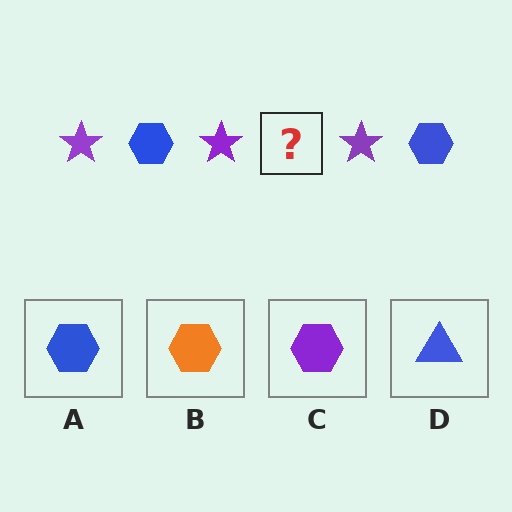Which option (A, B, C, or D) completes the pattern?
A.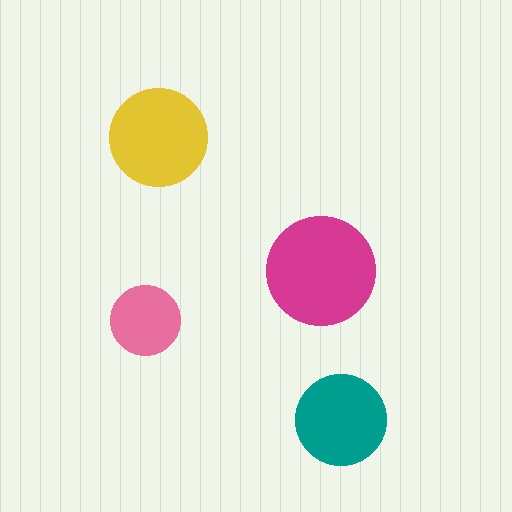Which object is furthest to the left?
The pink circle is leftmost.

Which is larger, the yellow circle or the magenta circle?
The magenta one.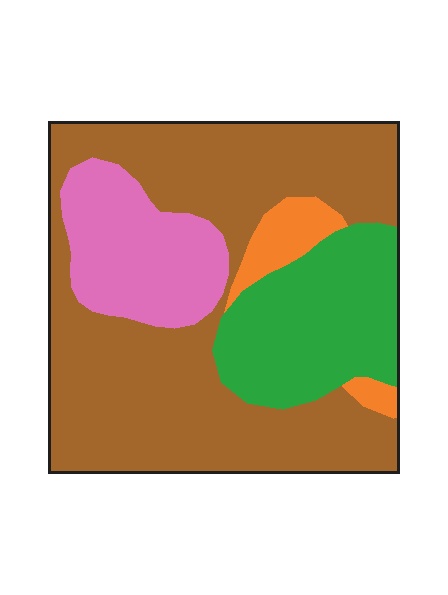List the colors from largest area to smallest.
From largest to smallest: brown, green, pink, orange.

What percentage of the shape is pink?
Pink takes up about one sixth (1/6) of the shape.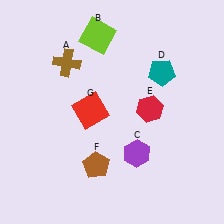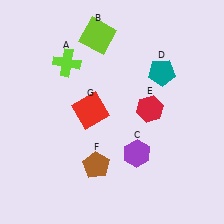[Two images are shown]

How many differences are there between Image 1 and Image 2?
There is 1 difference between the two images.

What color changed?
The cross (A) changed from brown in Image 1 to lime in Image 2.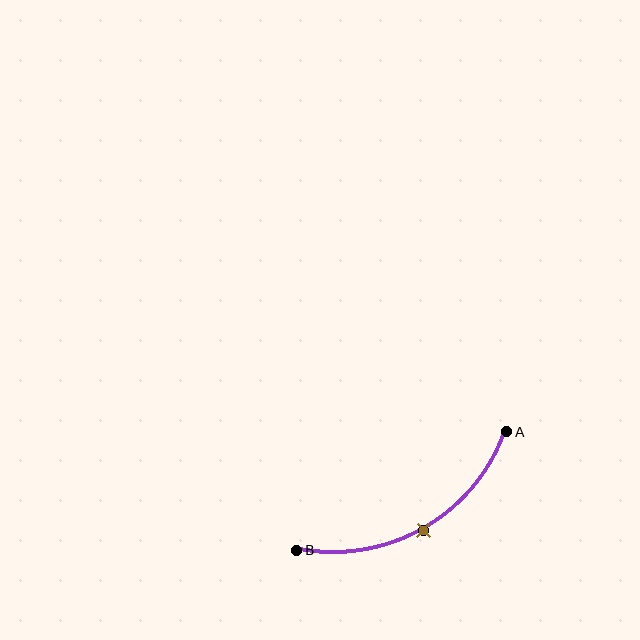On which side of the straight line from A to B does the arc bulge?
The arc bulges below the straight line connecting A and B.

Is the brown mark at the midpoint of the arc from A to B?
Yes. The brown mark lies on the arc at equal arc-length from both A and B — it is the arc midpoint.